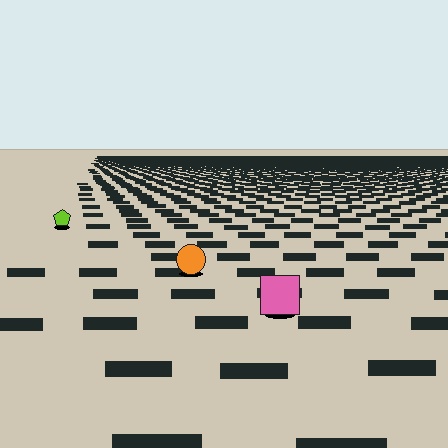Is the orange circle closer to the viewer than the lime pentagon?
Yes. The orange circle is closer — you can tell from the texture gradient: the ground texture is coarser near it.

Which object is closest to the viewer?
The pink square is closest. The texture marks near it are larger and more spread out.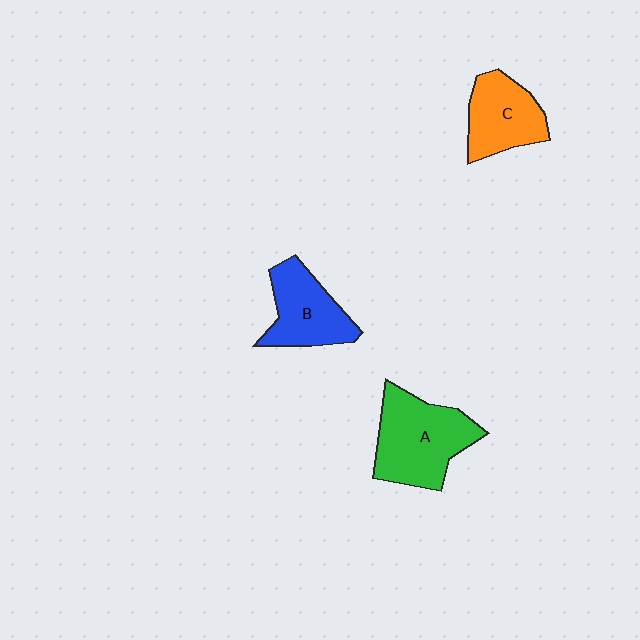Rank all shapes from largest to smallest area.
From largest to smallest: A (green), B (blue), C (orange).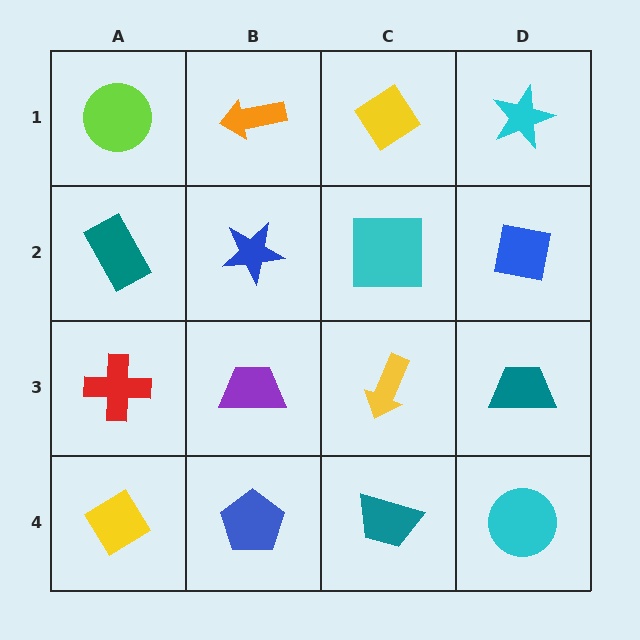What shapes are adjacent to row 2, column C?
A yellow diamond (row 1, column C), a yellow arrow (row 3, column C), a blue star (row 2, column B), a blue square (row 2, column D).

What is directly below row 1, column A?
A teal rectangle.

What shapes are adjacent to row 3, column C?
A cyan square (row 2, column C), a teal trapezoid (row 4, column C), a purple trapezoid (row 3, column B), a teal trapezoid (row 3, column D).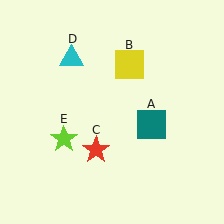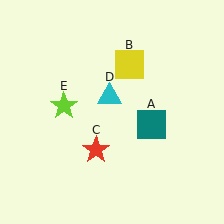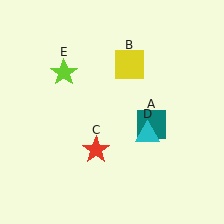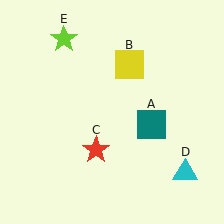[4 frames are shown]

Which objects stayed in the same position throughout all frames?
Teal square (object A) and yellow square (object B) and red star (object C) remained stationary.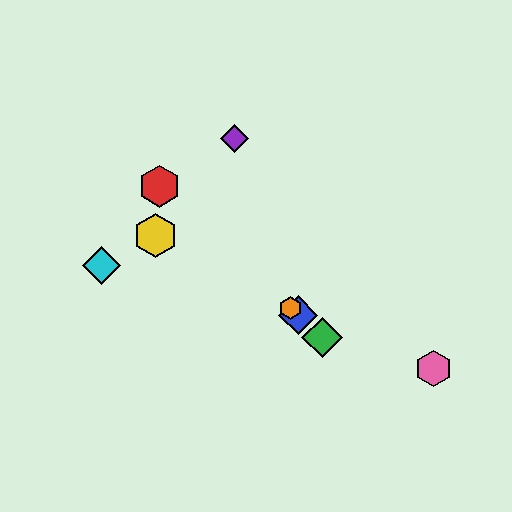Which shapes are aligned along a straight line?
The red hexagon, the blue diamond, the green diamond, the orange hexagon are aligned along a straight line.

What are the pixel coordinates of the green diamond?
The green diamond is at (322, 338).